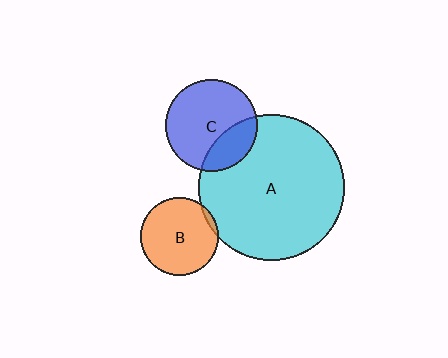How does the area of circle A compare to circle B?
Approximately 3.5 times.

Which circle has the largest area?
Circle A (cyan).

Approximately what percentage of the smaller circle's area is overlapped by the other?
Approximately 5%.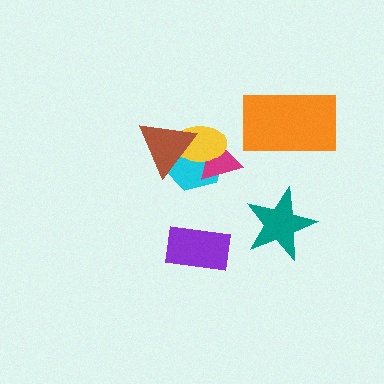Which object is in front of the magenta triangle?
The yellow ellipse is in front of the magenta triangle.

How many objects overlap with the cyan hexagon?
3 objects overlap with the cyan hexagon.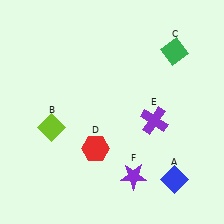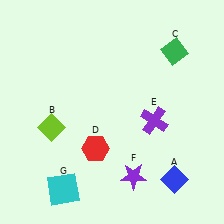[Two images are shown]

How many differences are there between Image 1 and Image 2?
There is 1 difference between the two images.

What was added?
A cyan square (G) was added in Image 2.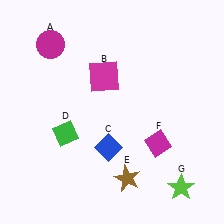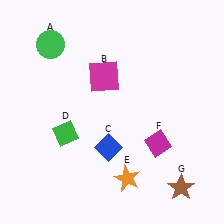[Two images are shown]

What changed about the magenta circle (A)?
In Image 1, A is magenta. In Image 2, it changed to green.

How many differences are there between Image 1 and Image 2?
There are 3 differences between the two images.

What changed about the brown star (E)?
In Image 1, E is brown. In Image 2, it changed to orange.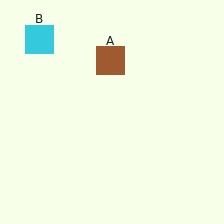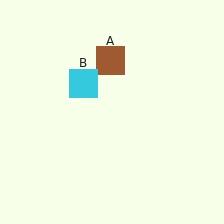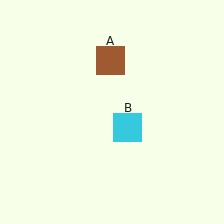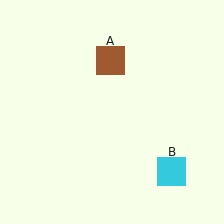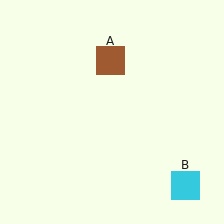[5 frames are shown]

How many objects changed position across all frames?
1 object changed position: cyan square (object B).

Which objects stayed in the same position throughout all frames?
Brown square (object A) remained stationary.